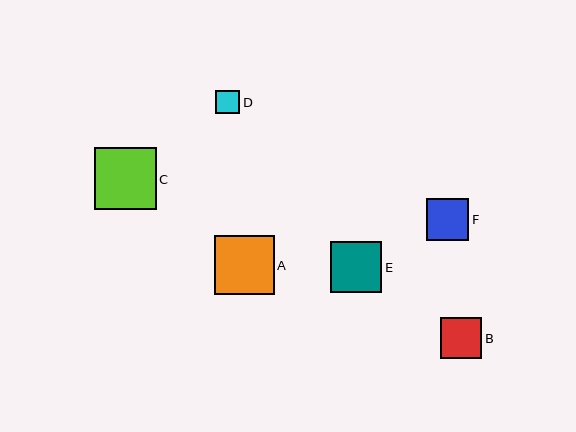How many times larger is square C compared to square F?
Square C is approximately 1.5 times the size of square F.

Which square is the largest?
Square C is the largest with a size of approximately 62 pixels.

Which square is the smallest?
Square D is the smallest with a size of approximately 24 pixels.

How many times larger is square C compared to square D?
Square C is approximately 2.6 times the size of square D.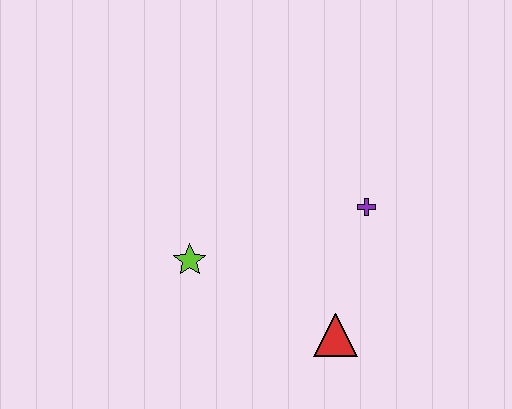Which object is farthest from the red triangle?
The lime star is farthest from the red triangle.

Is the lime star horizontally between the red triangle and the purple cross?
No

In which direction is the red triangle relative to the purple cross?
The red triangle is below the purple cross.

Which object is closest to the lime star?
The red triangle is closest to the lime star.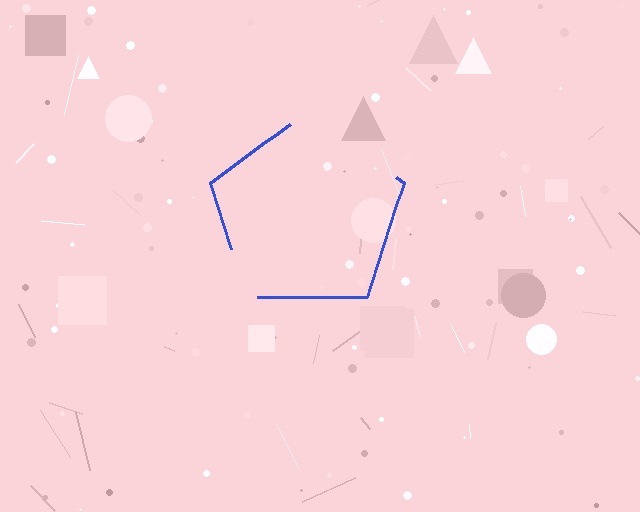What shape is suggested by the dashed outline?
The dashed outline suggests a pentagon.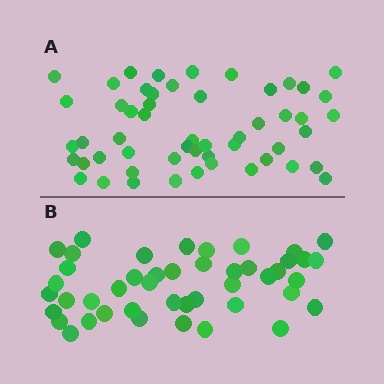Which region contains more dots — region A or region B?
Region A (the top region) has more dots.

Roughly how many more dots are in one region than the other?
Region A has roughly 8 or so more dots than region B.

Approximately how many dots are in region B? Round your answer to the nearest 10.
About 40 dots. (The exact count is 45, which rounds to 40.)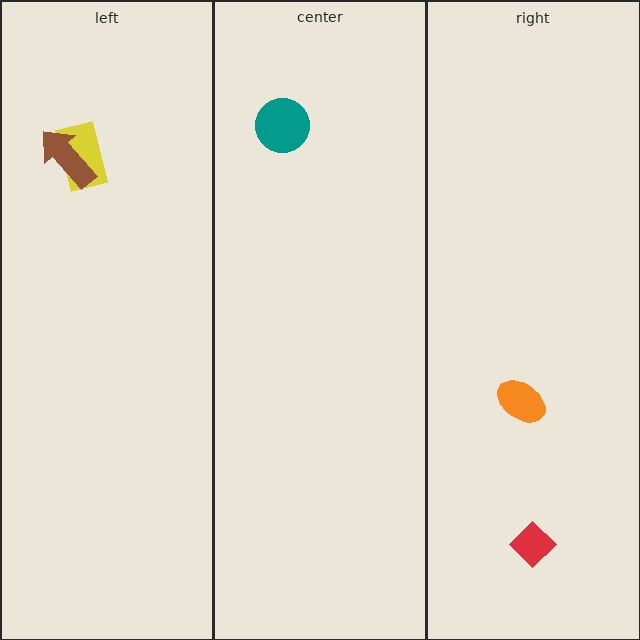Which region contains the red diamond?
The right region.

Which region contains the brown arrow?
The left region.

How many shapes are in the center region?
1.